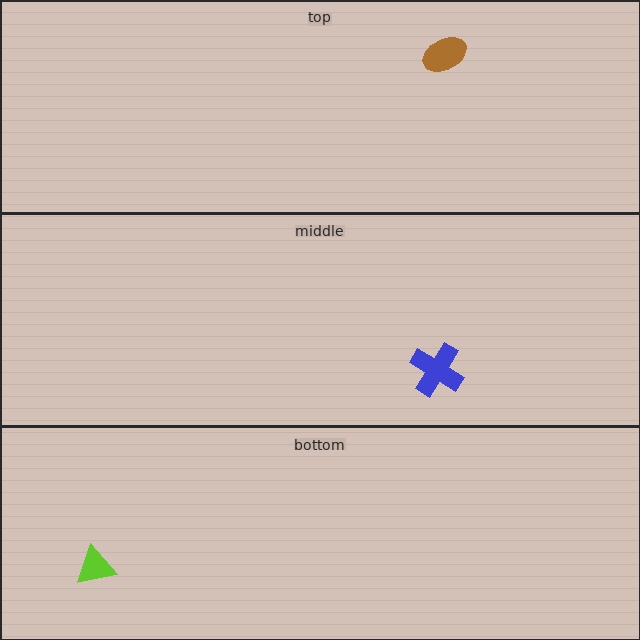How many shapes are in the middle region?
1.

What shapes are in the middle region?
The blue cross.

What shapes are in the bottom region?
The lime triangle.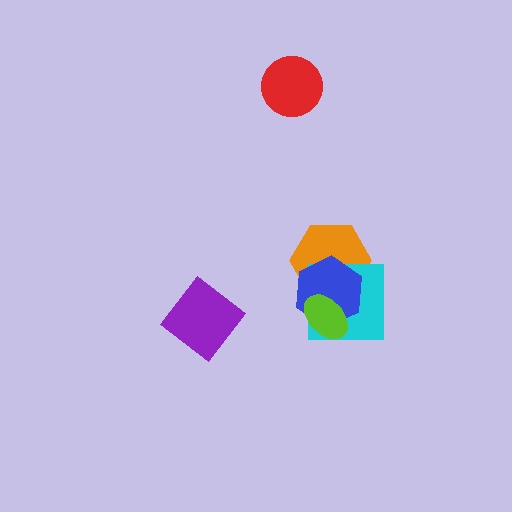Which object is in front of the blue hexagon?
The lime ellipse is in front of the blue hexagon.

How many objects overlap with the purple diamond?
0 objects overlap with the purple diamond.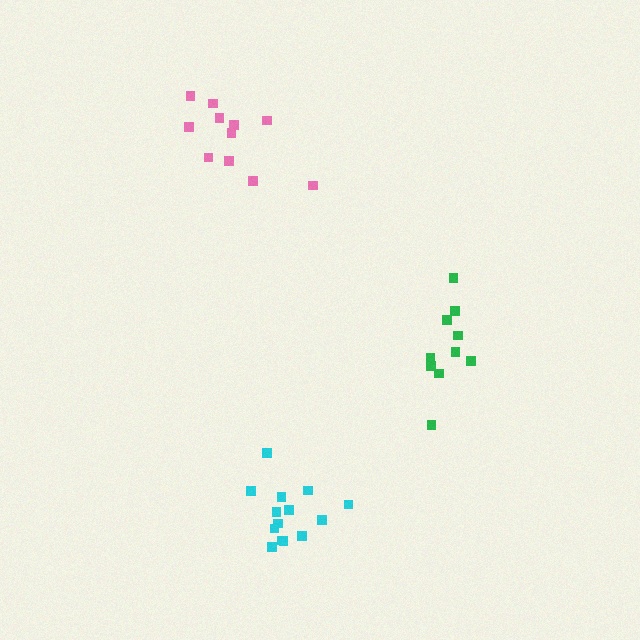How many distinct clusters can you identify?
There are 3 distinct clusters.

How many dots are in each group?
Group 1: 10 dots, Group 2: 11 dots, Group 3: 14 dots (35 total).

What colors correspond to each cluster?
The clusters are colored: green, pink, cyan.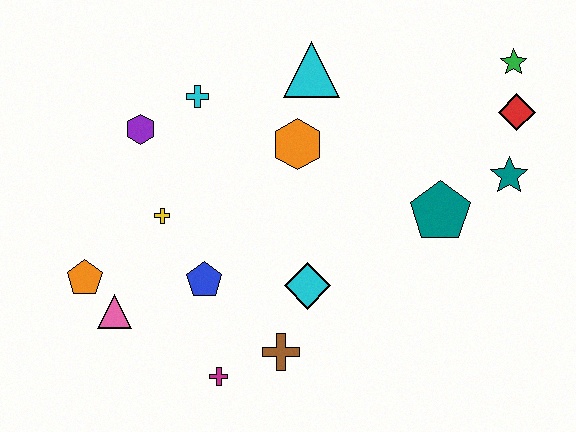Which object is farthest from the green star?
The orange pentagon is farthest from the green star.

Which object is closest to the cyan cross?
The purple hexagon is closest to the cyan cross.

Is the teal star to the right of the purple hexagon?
Yes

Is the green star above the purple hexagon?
Yes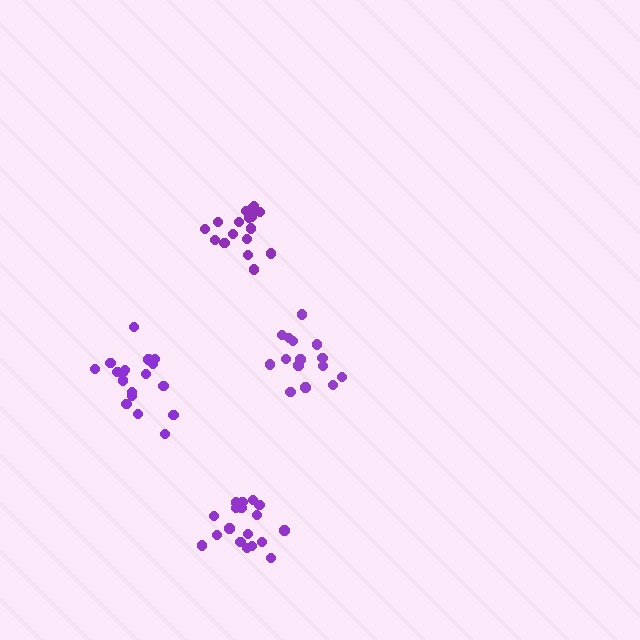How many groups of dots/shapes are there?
There are 4 groups.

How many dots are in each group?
Group 1: 18 dots, Group 2: 15 dots, Group 3: 17 dots, Group 4: 18 dots (68 total).